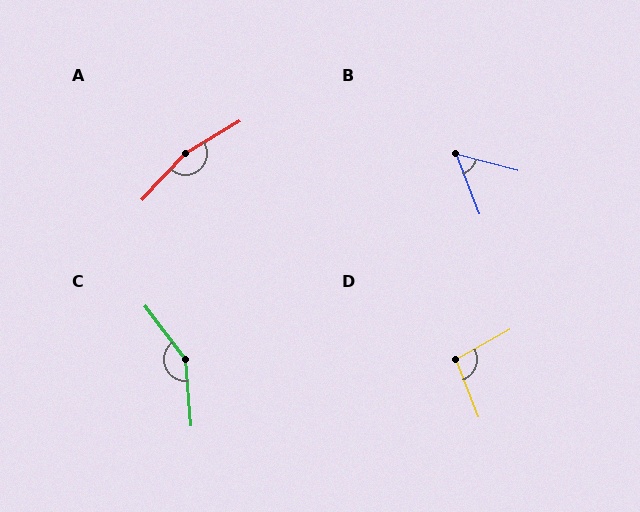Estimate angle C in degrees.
Approximately 148 degrees.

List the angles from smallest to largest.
B (54°), D (98°), C (148°), A (164°).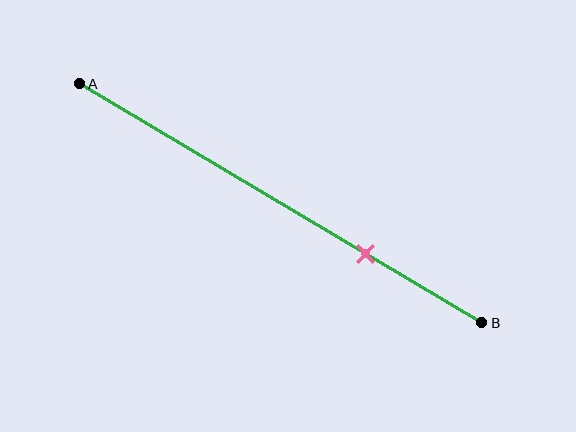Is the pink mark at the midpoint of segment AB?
No, the mark is at about 70% from A, not at the 50% midpoint.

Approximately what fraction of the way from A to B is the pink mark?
The pink mark is approximately 70% of the way from A to B.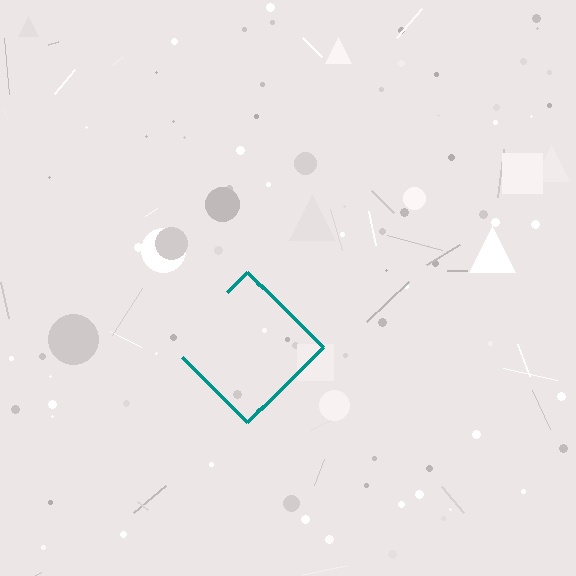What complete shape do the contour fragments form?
The contour fragments form a diamond.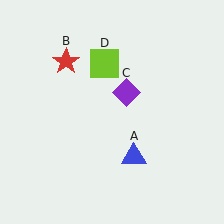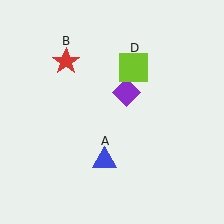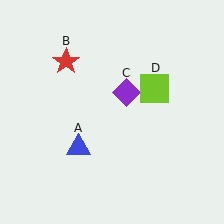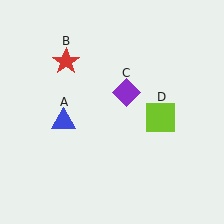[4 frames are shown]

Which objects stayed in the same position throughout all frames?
Red star (object B) and purple diamond (object C) remained stationary.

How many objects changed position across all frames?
2 objects changed position: blue triangle (object A), lime square (object D).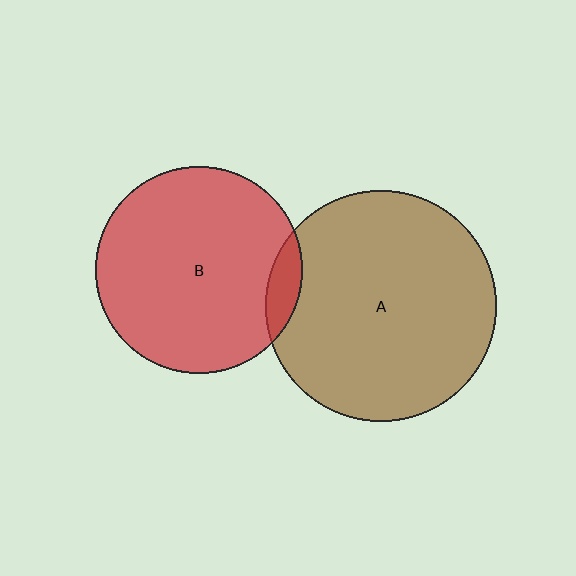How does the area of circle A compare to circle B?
Approximately 1.2 times.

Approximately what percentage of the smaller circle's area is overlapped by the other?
Approximately 10%.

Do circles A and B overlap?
Yes.